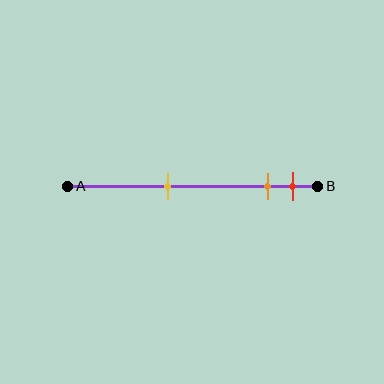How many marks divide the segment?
There are 3 marks dividing the segment.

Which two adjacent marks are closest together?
The orange and red marks are the closest adjacent pair.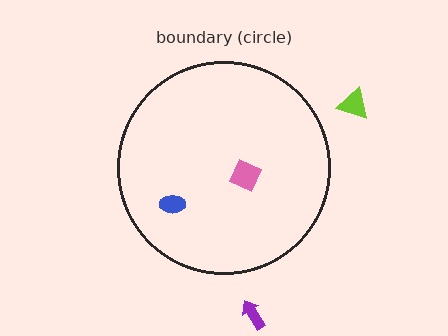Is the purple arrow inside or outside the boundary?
Outside.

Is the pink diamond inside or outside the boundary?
Inside.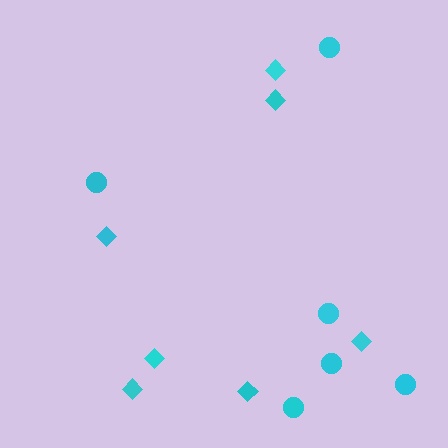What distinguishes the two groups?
There are 2 groups: one group of diamonds (7) and one group of circles (6).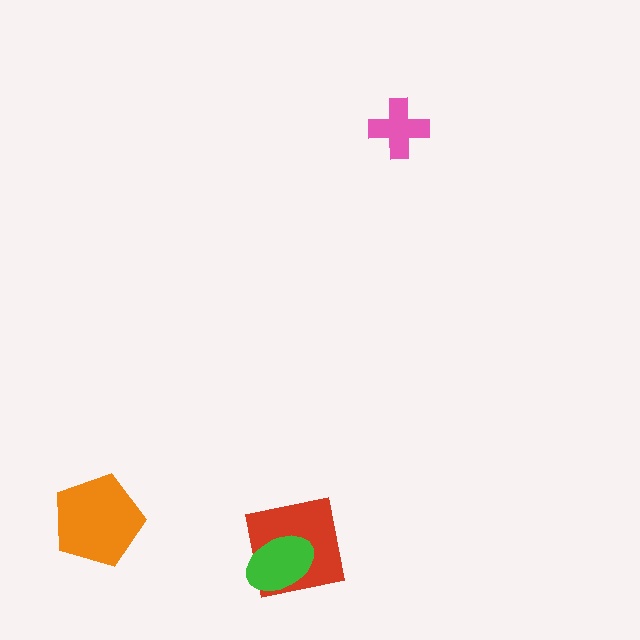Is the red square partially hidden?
Yes, it is partially covered by another shape.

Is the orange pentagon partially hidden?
No, no other shape covers it.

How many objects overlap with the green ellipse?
1 object overlaps with the green ellipse.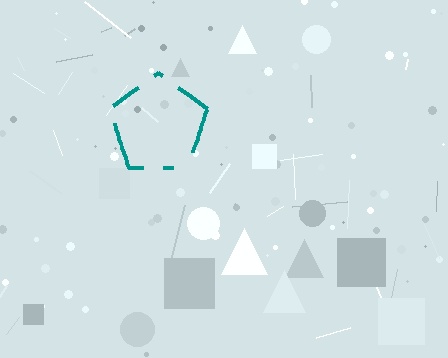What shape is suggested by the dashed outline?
The dashed outline suggests a pentagon.